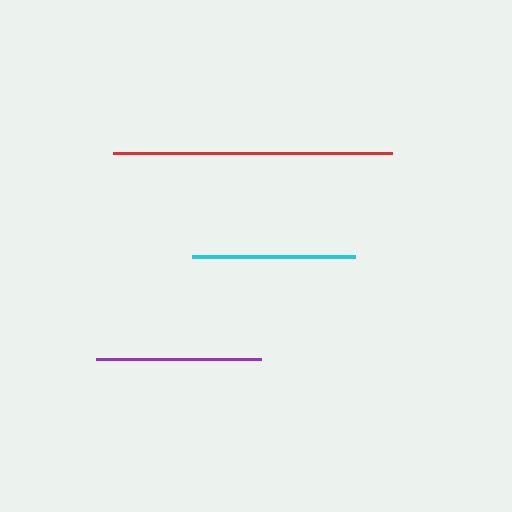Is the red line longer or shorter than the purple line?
The red line is longer than the purple line.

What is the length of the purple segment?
The purple segment is approximately 165 pixels long.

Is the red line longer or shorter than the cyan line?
The red line is longer than the cyan line.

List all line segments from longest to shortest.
From longest to shortest: red, purple, cyan.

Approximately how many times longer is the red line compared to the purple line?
The red line is approximately 1.7 times the length of the purple line.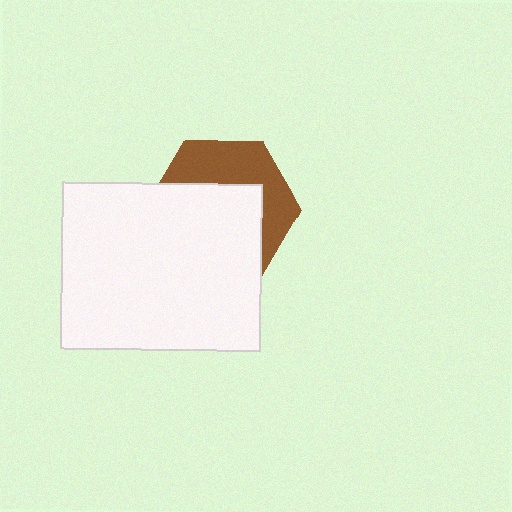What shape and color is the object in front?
The object in front is a white rectangle.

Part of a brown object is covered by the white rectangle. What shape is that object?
It is a hexagon.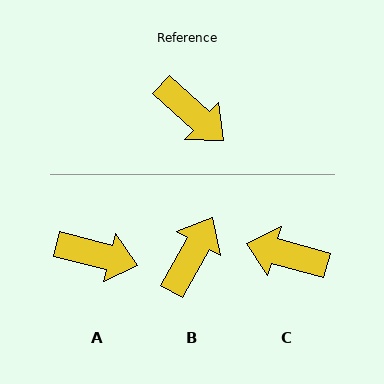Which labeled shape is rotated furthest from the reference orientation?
C, about 154 degrees away.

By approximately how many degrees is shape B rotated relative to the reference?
Approximately 103 degrees counter-clockwise.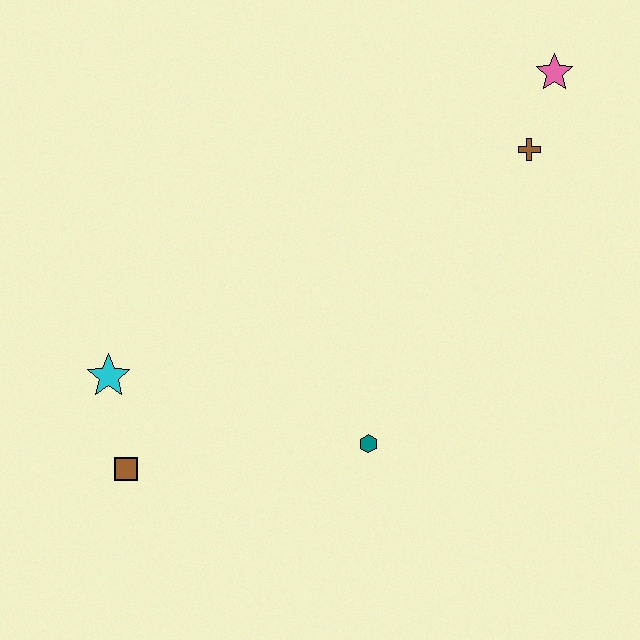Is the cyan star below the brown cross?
Yes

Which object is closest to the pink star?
The brown cross is closest to the pink star.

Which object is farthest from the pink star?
The brown square is farthest from the pink star.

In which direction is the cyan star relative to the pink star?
The cyan star is to the left of the pink star.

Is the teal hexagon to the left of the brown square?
No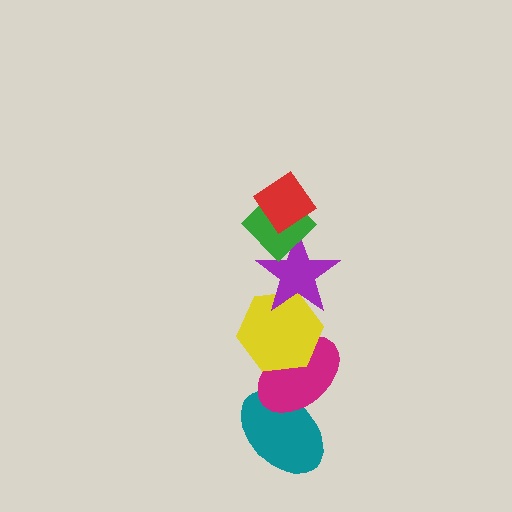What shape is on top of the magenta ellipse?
The yellow hexagon is on top of the magenta ellipse.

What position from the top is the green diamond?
The green diamond is 2nd from the top.